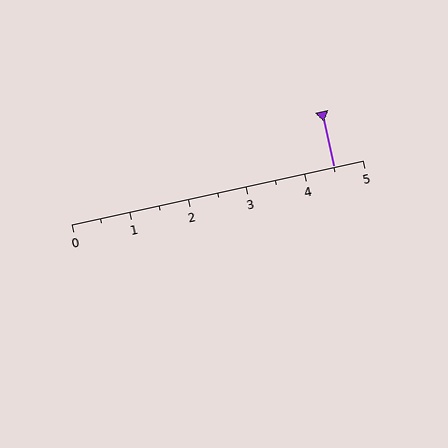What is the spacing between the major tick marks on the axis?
The major ticks are spaced 1 apart.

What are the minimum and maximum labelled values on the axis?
The axis runs from 0 to 5.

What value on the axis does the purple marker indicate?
The marker indicates approximately 4.5.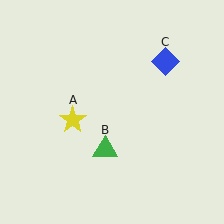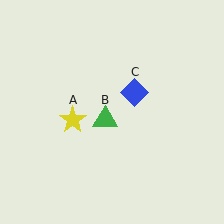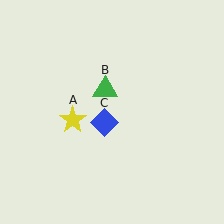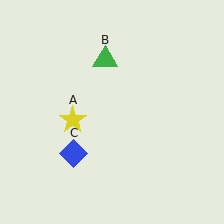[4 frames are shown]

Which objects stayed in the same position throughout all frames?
Yellow star (object A) remained stationary.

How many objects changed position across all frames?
2 objects changed position: green triangle (object B), blue diamond (object C).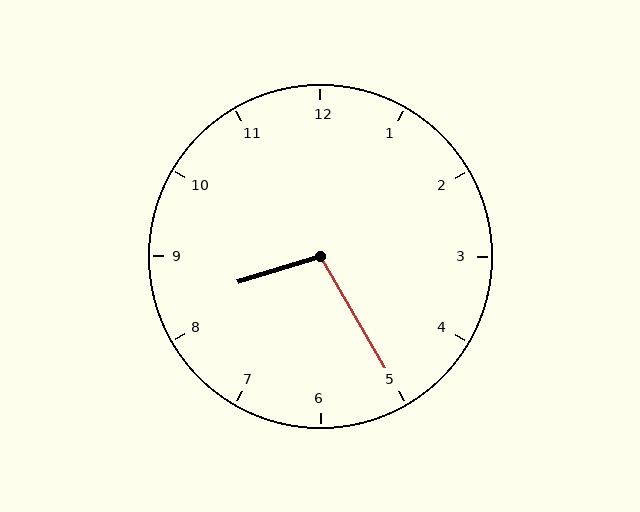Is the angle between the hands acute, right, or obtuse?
It is obtuse.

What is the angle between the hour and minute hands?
Approximately 102 degrees.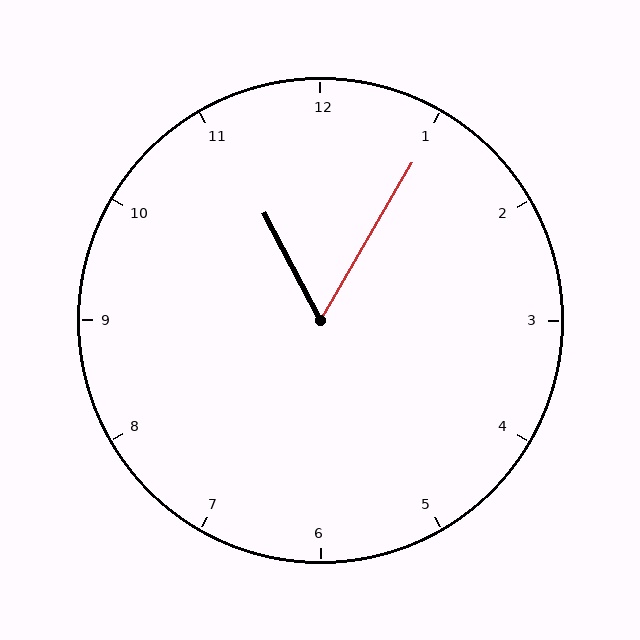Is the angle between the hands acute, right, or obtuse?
It is acute.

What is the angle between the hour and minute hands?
Approximately 58 degrees.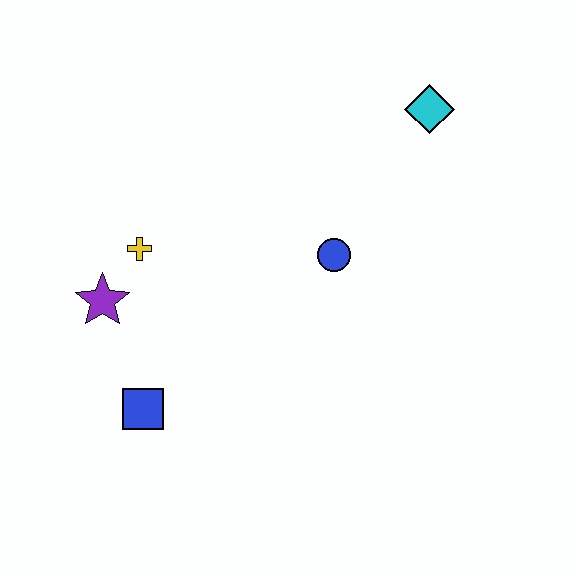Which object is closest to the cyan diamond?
The blue circle is closest to the cyan diamond.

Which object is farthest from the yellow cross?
The cyan diamond is farthest from the yellow cross.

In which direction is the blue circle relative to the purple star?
The blue circle is to the right of the purple star.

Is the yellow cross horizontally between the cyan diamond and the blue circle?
No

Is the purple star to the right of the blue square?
No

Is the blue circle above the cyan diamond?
No